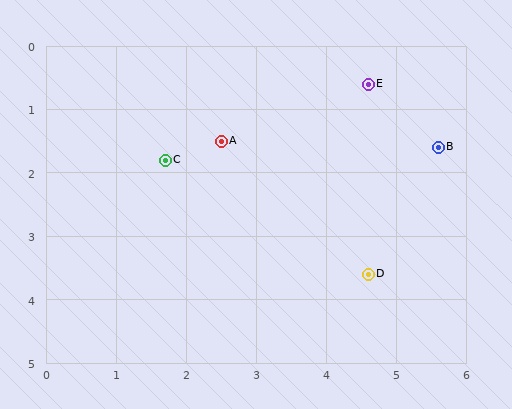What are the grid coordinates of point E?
Point E is at approximately (4.6, 0.6).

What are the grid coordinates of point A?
Point A is at approximately (2.5, 1.5).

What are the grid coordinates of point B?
Point B is at approximately (5.6, 1.6).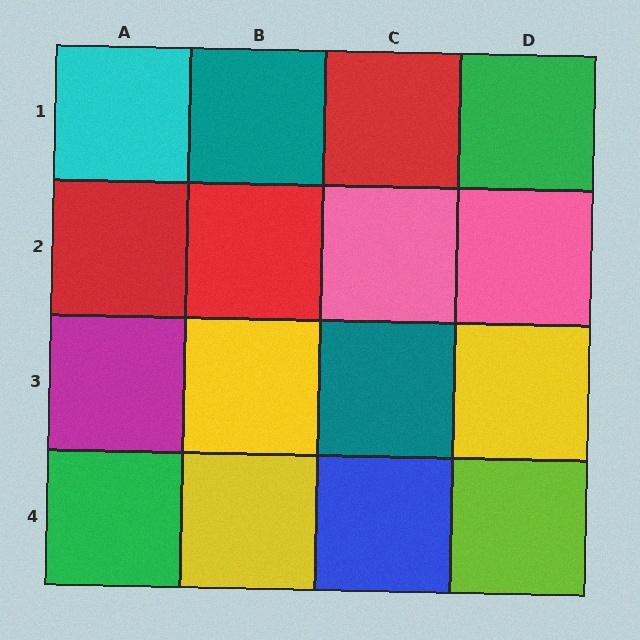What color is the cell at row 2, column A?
Red.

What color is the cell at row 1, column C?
Red.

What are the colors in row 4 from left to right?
Green, yellow, blue, lime.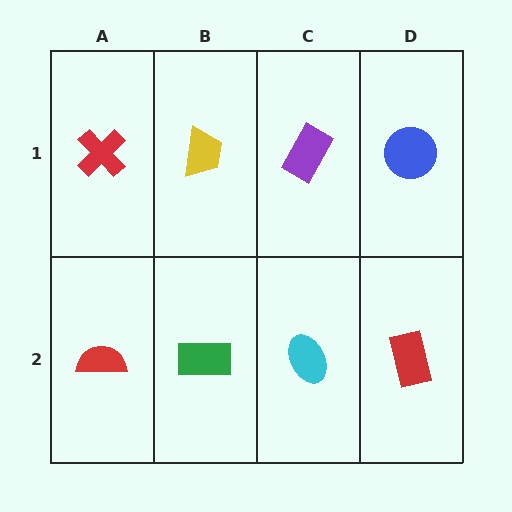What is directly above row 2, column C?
A purple rectangle.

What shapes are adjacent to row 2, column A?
A red cross (row 1, column A), a green rectangle (row 2, column B).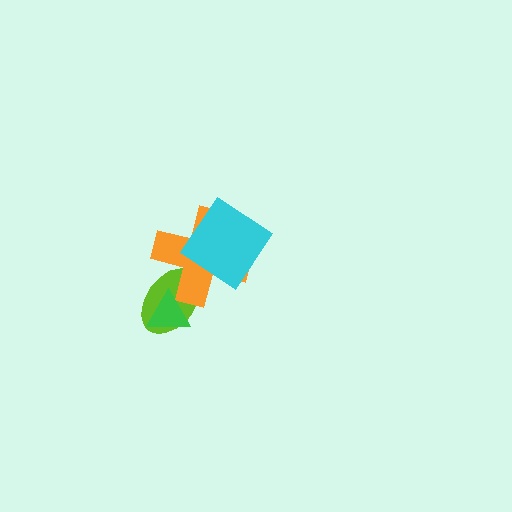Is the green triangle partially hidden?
No, no other shape covers it.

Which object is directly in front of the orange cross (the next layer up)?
The cyan diamond is directly in front of the orange cross.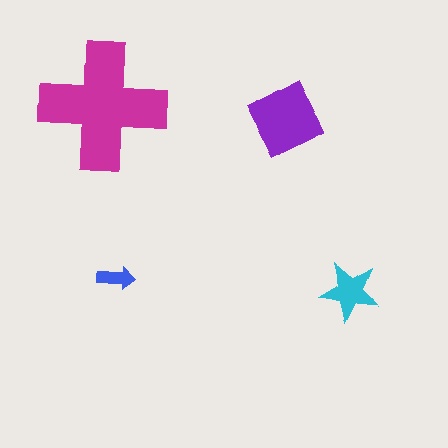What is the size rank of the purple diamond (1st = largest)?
2nd.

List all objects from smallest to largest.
The blue arrow, the cyan star, the purple diamond, the magenta cross.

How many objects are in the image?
There are 4 objects in the image.